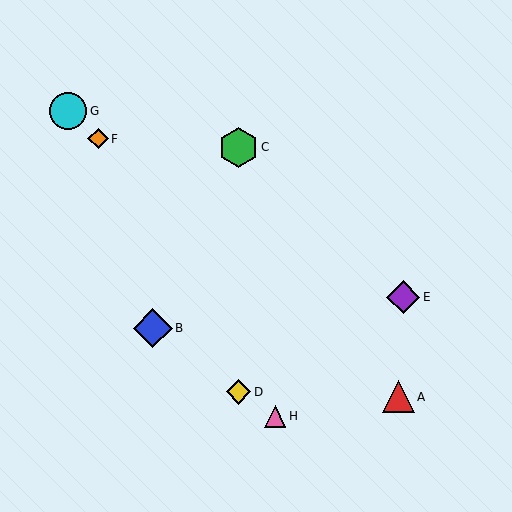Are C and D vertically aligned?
Yes, both are at x≈239.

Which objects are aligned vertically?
Objects C, D are aligned vertically.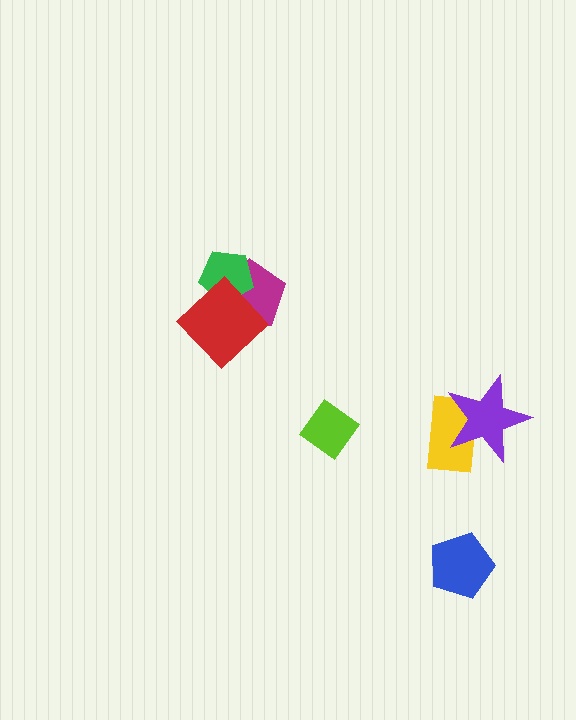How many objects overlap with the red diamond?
2 objects overlap with the red diamond.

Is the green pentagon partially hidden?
Yes, it is partially covered by another shape.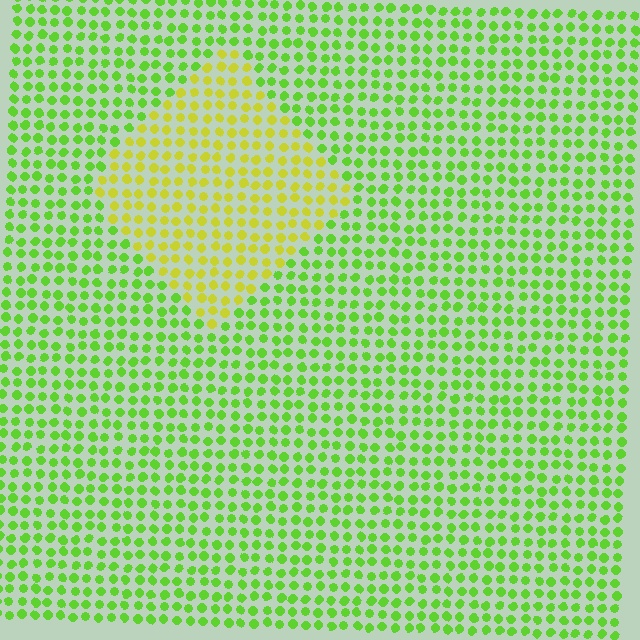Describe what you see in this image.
The image is filled with small lime elements in a uniform arrangement. A diamond-shaped region is visible where the elements are tinted to a slightly different hue, forming a subtle color boundary.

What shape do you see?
I see a diamond.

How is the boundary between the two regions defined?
The boundary is defined purely by a slight shift in hue (about 39 degrees). Spacing, size, and orientation are identical on both sides.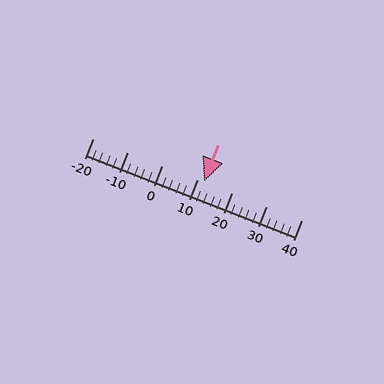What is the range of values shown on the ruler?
The ruler shows values from -20 to 40.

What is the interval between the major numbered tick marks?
The major tick marks are spaced 10 units apart.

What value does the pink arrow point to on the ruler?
The pink arrow points to approximately 12.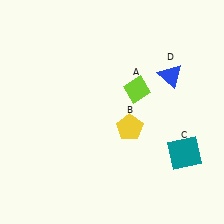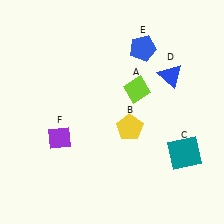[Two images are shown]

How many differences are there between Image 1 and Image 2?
There are 2 differences between the two images.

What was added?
A blue pentagon (E), a purple diamond (F) were added in Image 2.